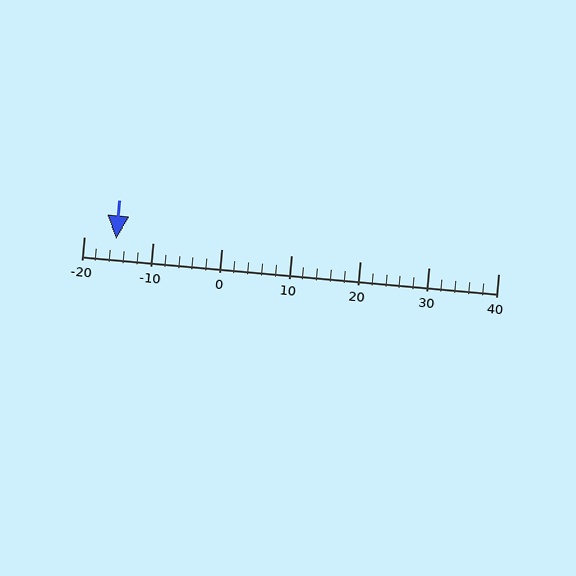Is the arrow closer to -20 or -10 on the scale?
The arrow is closer to -20.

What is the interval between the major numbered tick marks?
The major tick marks are spaced 10 units apart.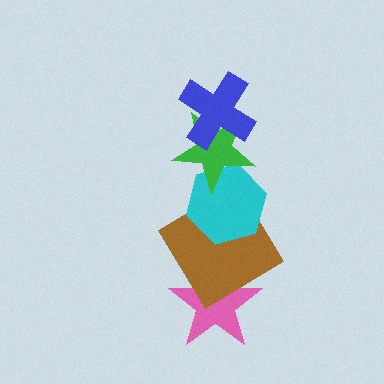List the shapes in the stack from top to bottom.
From top to bottom: the blue cross, the green star, the cyan hexagon, the brown diamond, the pink star.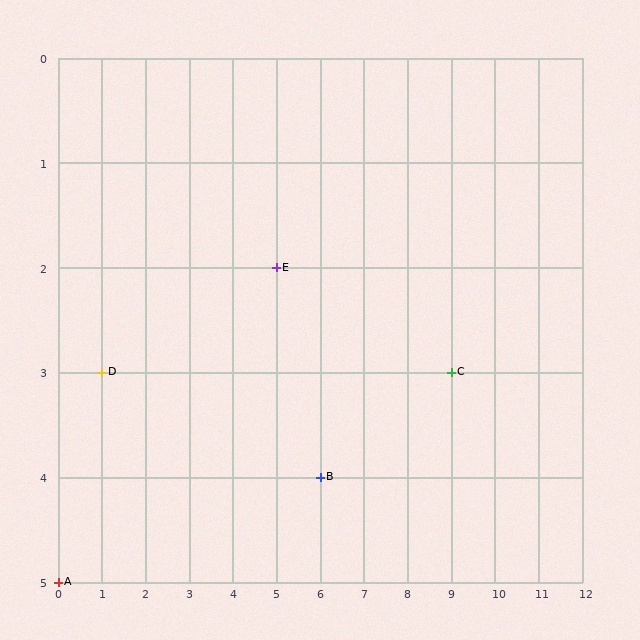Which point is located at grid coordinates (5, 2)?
Point E is at (5, 2).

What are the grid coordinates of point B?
Point B is at grid coordinates (6, 4).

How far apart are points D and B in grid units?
Points D and B are 5 columns and 1 row apart (about 5.1 grid units diagonally).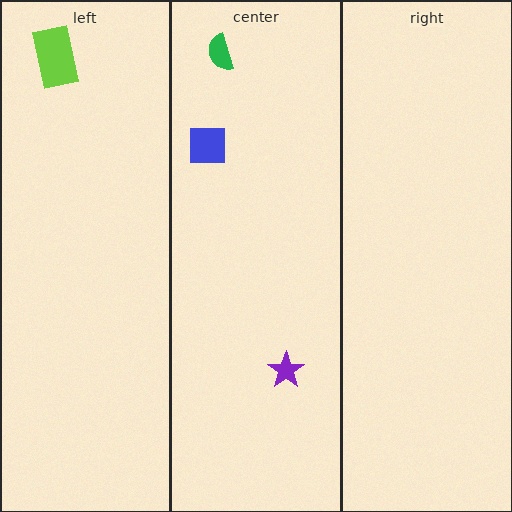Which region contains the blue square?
The center region.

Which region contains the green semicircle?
The center region.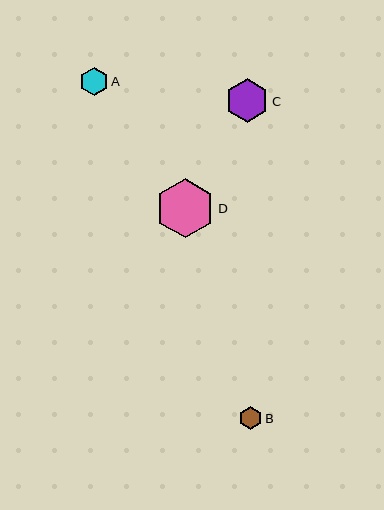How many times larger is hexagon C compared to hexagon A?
Hexagon C is approximately 1.5 times the size of hexagon A.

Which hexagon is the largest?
Hexagon D is the largest with a size of approximately 59 pixels.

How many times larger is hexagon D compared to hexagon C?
Hexagon D is approximately 1.4 times the size of hexagon C.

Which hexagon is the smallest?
Hexagon B is the smallest with a size of approximately 23 pixels.